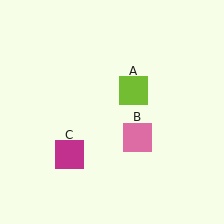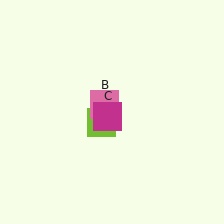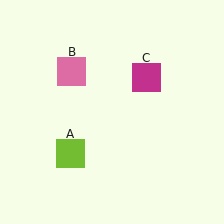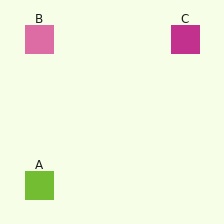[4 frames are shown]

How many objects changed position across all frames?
3 objects changed position: lime square (object A), pink square (object B), magenta square (object C).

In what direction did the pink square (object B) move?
The pink square (object B) moved up and to the left.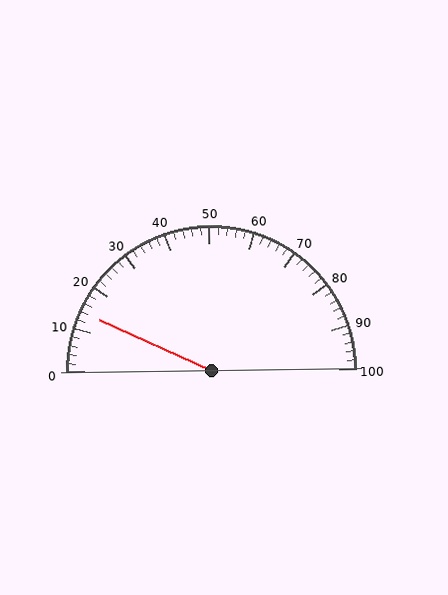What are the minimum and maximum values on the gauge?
The gauge ranges from 0 to 100.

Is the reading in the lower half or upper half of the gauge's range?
The reading is in the lower half of the range (0 to 100).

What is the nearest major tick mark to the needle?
The nearest major tick mark is 10.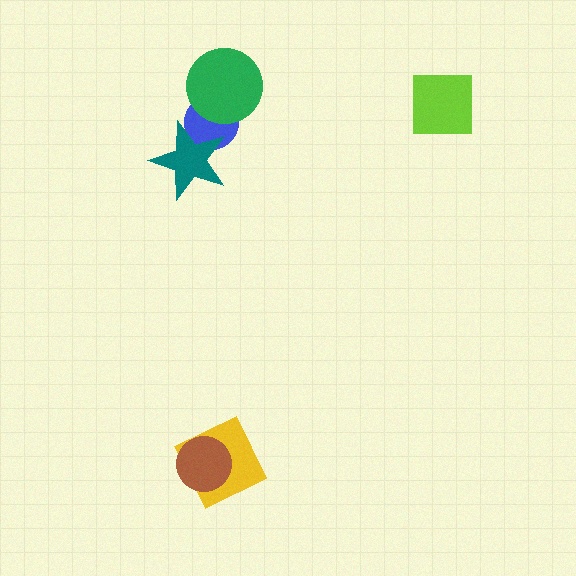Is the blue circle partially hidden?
Yes, it is partially covered by another shape.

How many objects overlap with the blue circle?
2 objects overlap with the blue circle.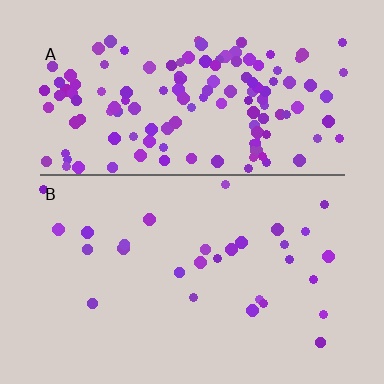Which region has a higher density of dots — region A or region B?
A (the top).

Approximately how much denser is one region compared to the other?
Approximately 4.8× — region A over region B.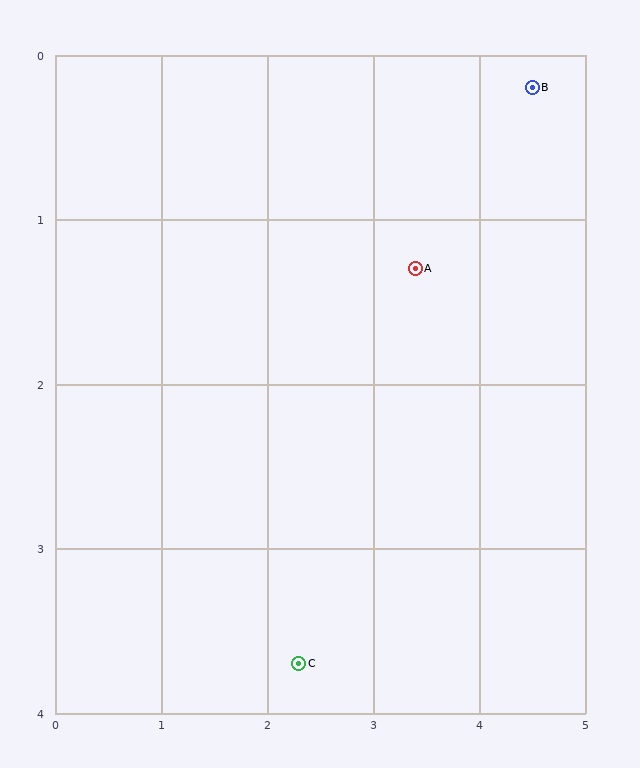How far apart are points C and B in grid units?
Points C and B are about 4.1 grid units apart.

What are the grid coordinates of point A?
Point A is at approximately (3.4, 1.3).